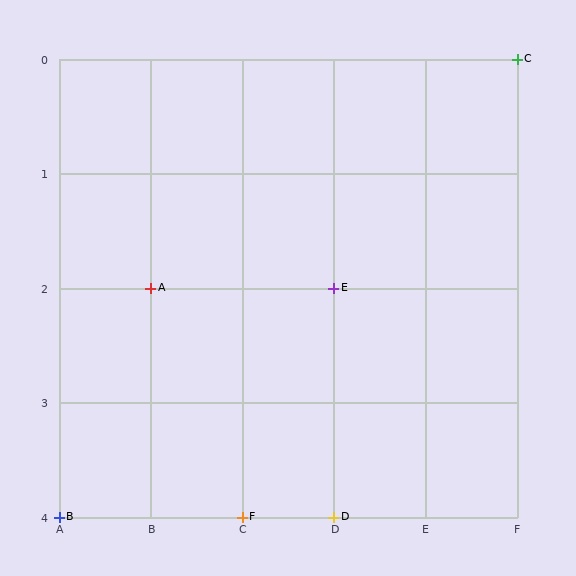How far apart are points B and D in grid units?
Points B and D are 3 columns apart.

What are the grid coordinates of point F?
Point F is at grid coordinates (C, 4).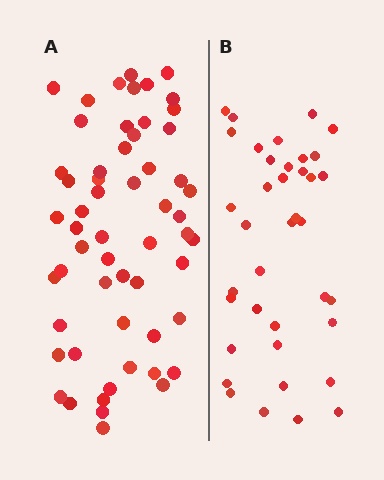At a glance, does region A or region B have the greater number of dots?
Region A (the left region) has more dots.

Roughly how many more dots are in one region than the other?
Region A has approximately 20 more dots than region B.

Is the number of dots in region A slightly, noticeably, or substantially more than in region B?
Region A has substantially more. The ratio is roughly 1.5 to 1.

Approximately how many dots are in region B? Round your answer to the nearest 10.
About 40 dots. (The exact count is 38, which rounds to 40.)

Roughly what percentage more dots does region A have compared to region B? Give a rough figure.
About 50% more.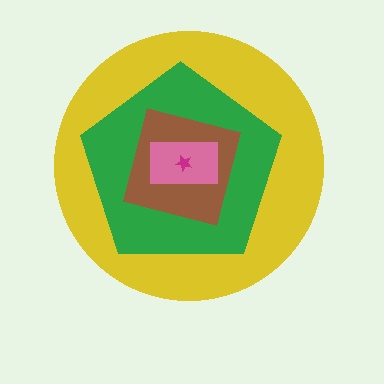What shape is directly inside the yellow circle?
The green pentagon.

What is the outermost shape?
The yellow circle.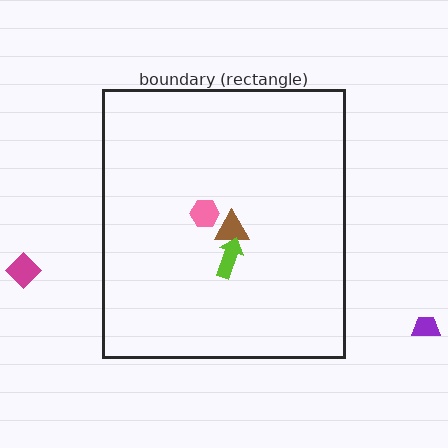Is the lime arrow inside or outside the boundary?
Inside.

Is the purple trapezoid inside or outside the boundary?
Outside.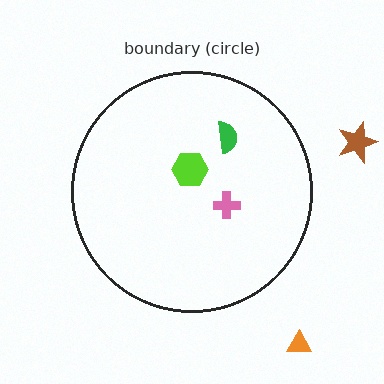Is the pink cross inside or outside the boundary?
Inside.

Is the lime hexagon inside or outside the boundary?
Inside.